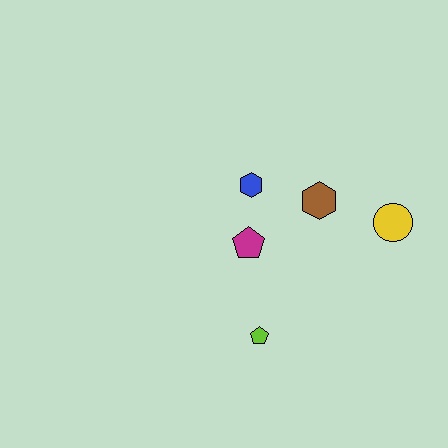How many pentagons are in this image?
There are 2 pentagons.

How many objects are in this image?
There are 5 objects.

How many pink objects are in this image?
There are no pink objects.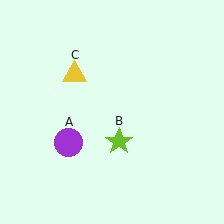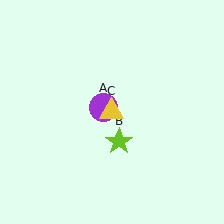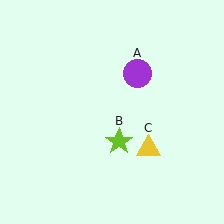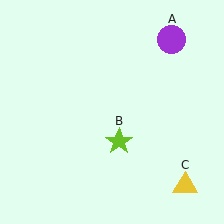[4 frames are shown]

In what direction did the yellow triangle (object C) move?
The yellow triangle (object C) moved down and to the right.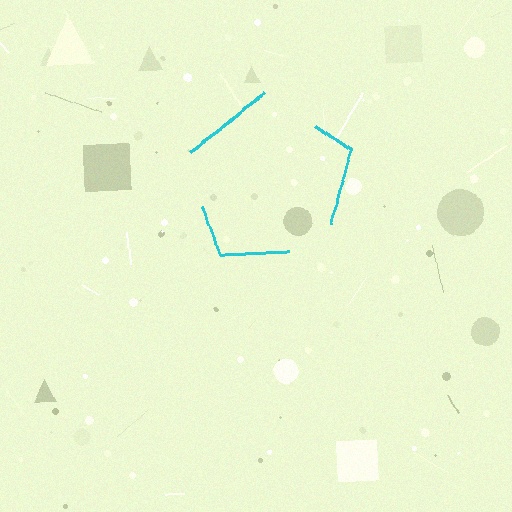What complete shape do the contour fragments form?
The contour fragments form a pentagon.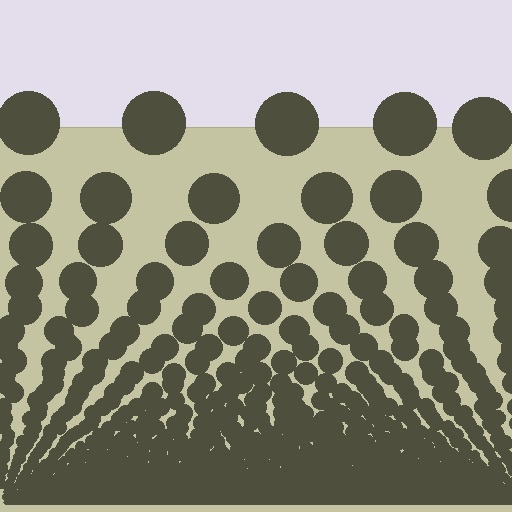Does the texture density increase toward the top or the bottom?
Density increases toward the bottom.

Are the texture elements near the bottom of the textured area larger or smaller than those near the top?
Smaller. The gradient is inverted — elements near the bottom are smaller and denser.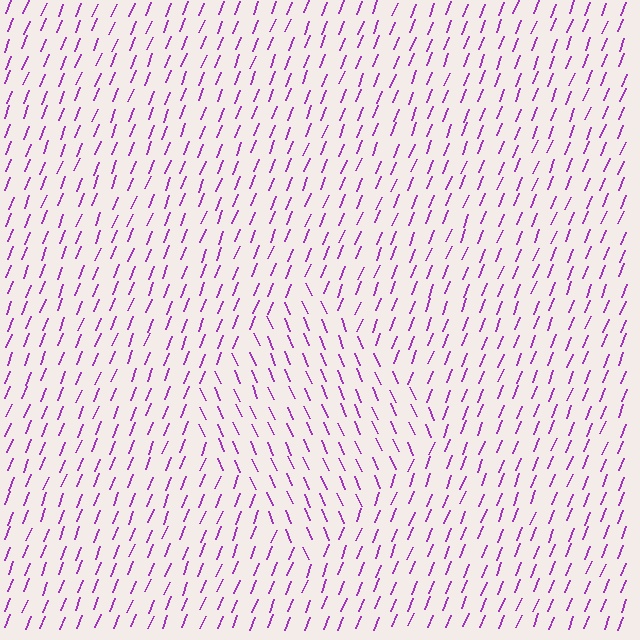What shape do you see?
I see a diamond.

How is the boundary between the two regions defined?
The boundary is defined purely by a change in line orientation (approximately 45 degrees difference). All lines are the same color and thickness.